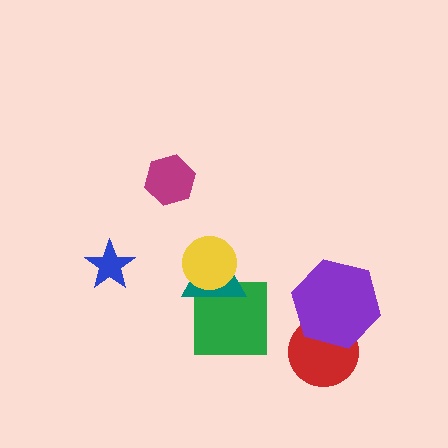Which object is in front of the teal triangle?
The yellow circle is in front of the teal triangle.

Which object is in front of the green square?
The teal triangle is in front of the green square.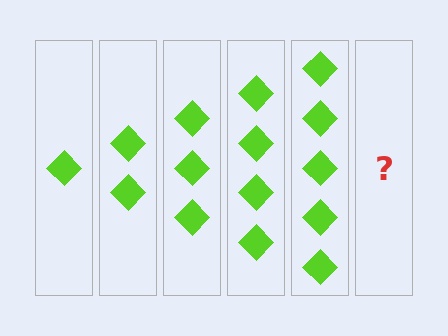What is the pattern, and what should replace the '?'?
The pattern is that each step adds one more diamond. The '?' should be 6 diamonds.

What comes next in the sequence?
The next element should be 6 diamonds.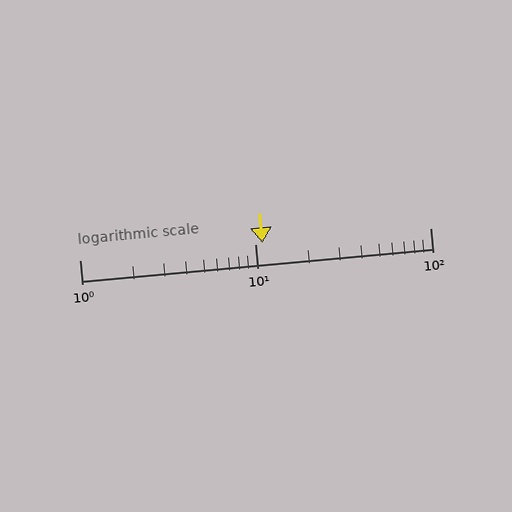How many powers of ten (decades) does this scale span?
The scale spans 2 decades, from 1 to 100.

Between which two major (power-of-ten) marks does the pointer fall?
The pointer is between 10 and 100.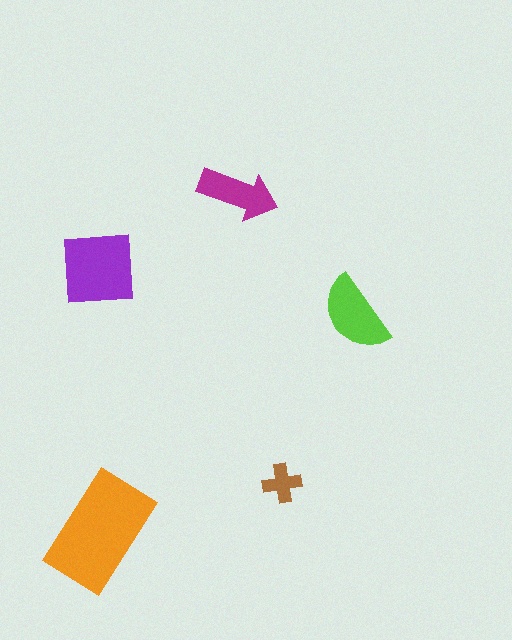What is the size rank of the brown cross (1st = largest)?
5th.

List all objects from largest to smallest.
The orange rectangle, the purple square, the lime semicircle, the magenta arrow, the brown cross.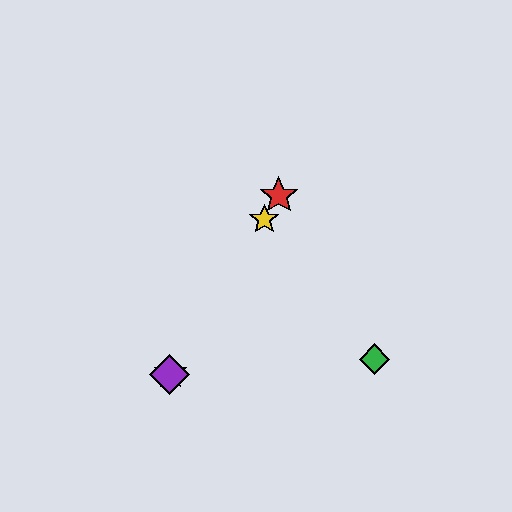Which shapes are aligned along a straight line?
The red star, the blue star, the yellow star, the purple diamond are aligned along a straight line.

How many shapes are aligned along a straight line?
4 shapes (the red star, the blue star, the yellow star, the purple diamond) are aligned along a straight line.